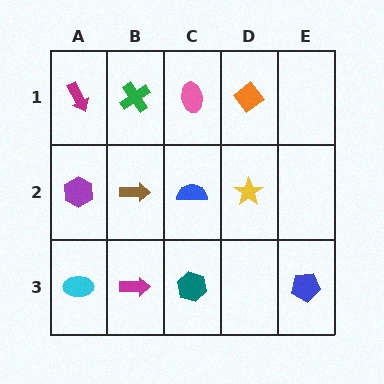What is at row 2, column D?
A yellow star.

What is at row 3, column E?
A blue pentagon.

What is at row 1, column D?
An orange diamond.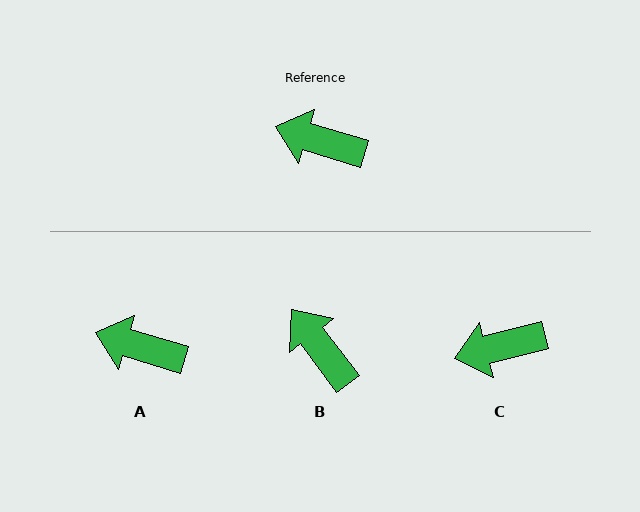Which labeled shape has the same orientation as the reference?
A.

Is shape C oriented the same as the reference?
No, it is off by about 31 degrees.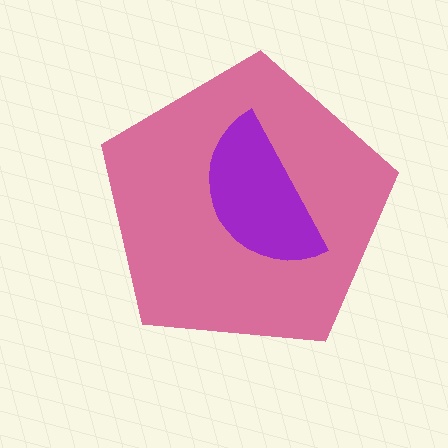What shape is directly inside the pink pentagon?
The purple semicircle.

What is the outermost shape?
The pink pentagon.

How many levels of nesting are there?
2.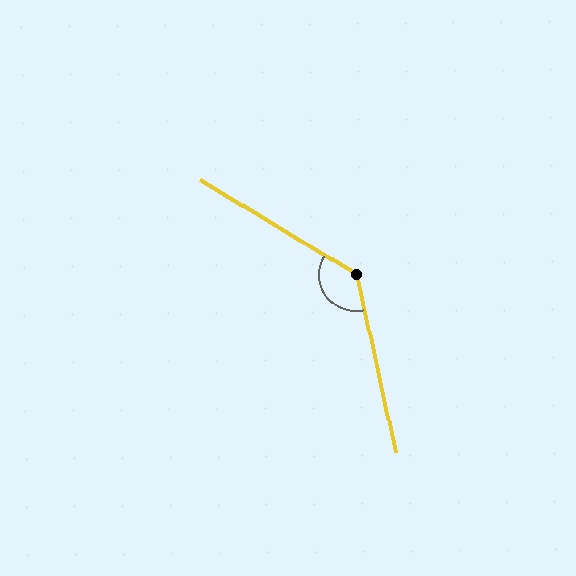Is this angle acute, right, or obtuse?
It is obtuse.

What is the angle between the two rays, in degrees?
Approximately 133 degrees.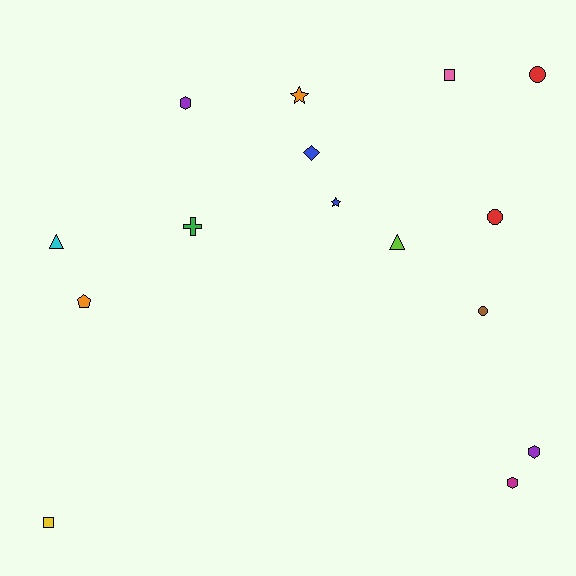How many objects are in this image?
There are 15 objects.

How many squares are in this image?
There are 2 squares.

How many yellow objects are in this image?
There is 1 yellow object.